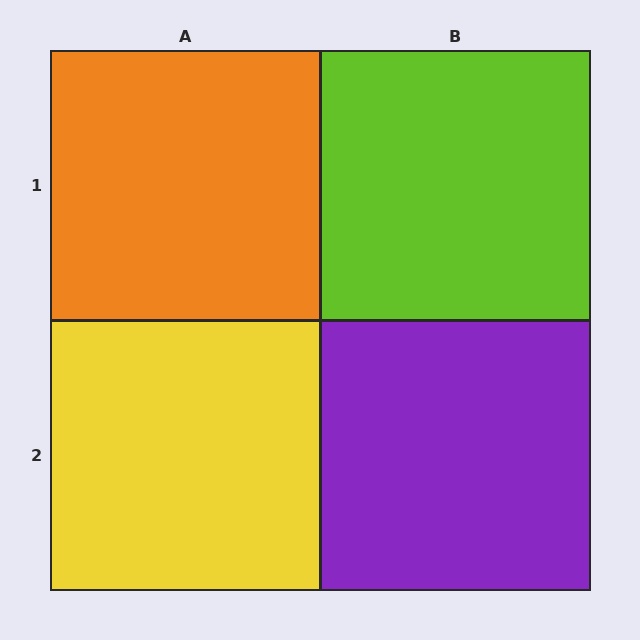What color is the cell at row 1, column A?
Orange.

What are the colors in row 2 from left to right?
Yellow, purple.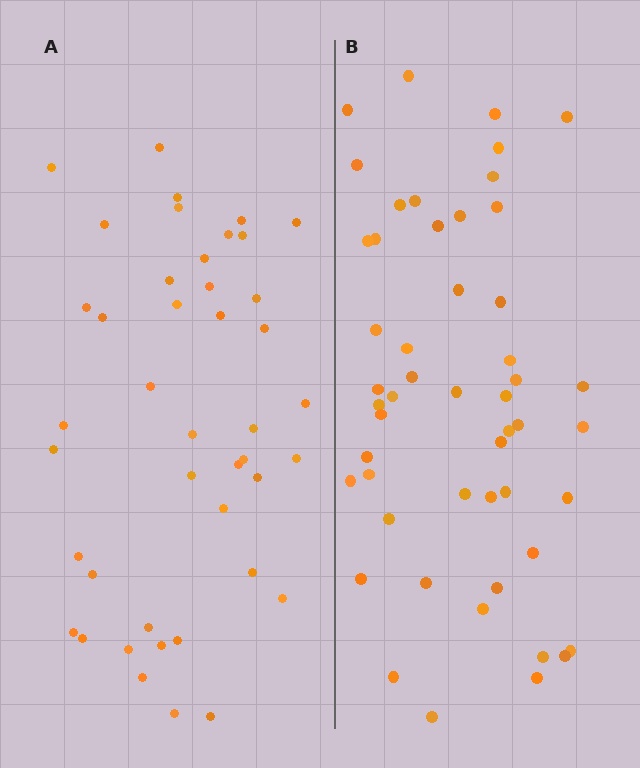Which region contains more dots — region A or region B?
Region B (the right region) has more dots.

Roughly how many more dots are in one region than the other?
Region B has roughly 8 or so more dots than region A.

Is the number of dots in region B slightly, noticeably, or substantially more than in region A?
Region B has only slightly more — the two regions are fairly close. The ratio is roughly 1.2 to 1.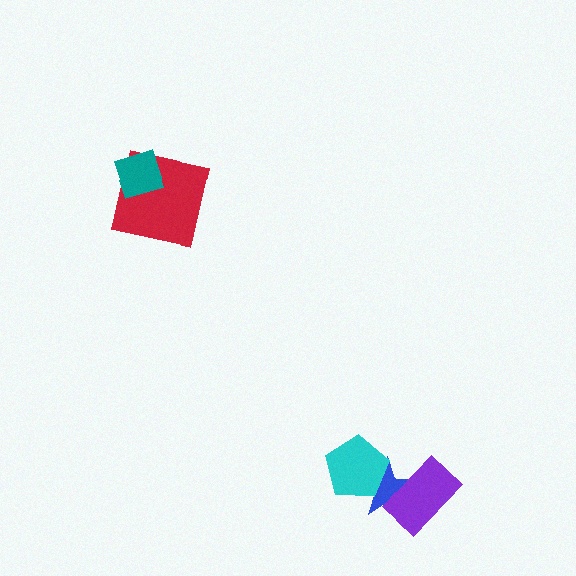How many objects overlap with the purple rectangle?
1 object overlaps with the purple rectangle.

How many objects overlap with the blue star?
2 objects overlap with the blue star.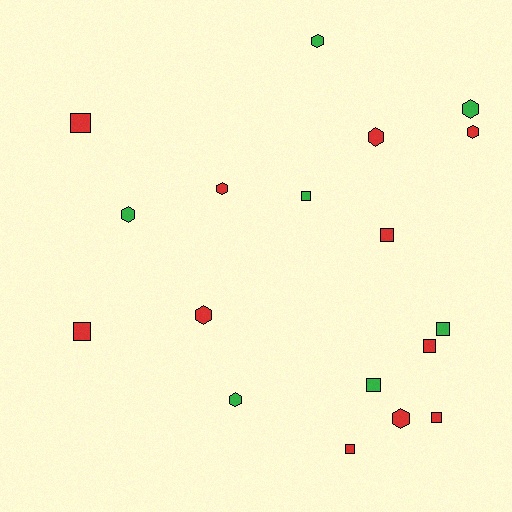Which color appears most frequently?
Red, with 11 objects.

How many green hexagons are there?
There are 4 green hexagons.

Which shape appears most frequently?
Hexagon, with 9 objects.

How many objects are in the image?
There are 18 objects.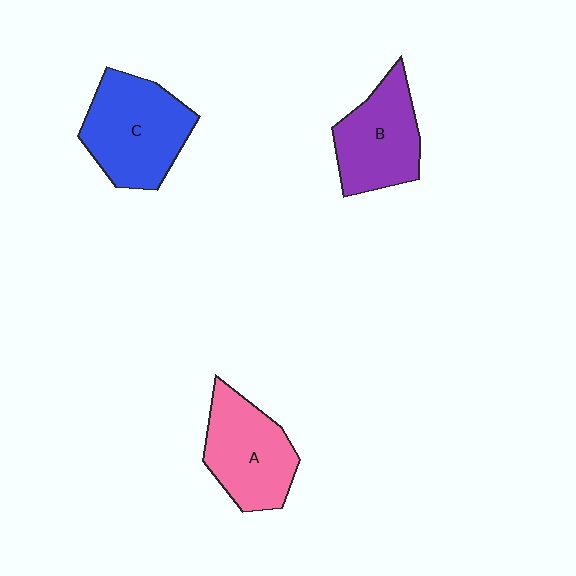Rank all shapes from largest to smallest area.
From largest to smallest: C (blue), A (pink), B (purple).